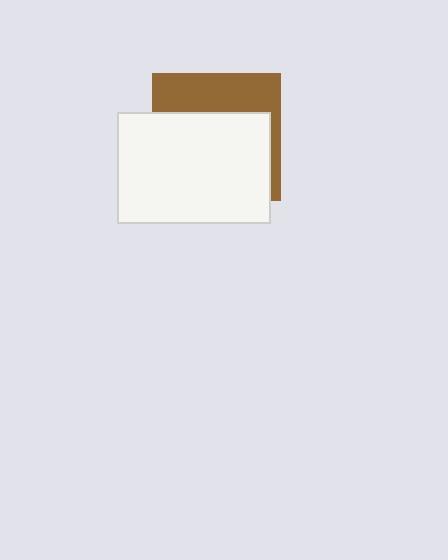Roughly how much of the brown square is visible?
A small part of it is visible (roughly 35%).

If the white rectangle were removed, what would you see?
You would see the complete brown square.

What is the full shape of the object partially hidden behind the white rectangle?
The partially hidden object is a brown square.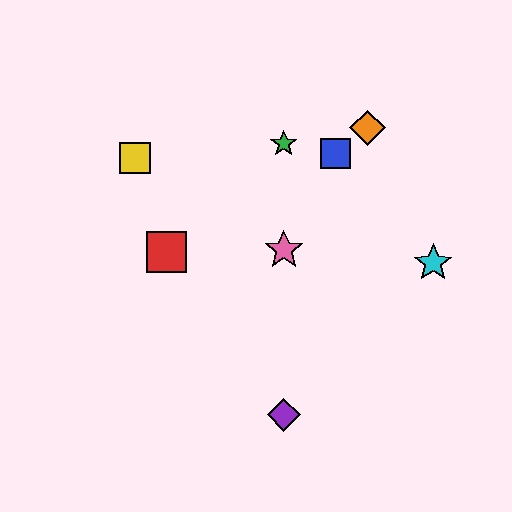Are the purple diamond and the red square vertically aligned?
No, the purple diamond is at x≈284 and the red square is at x≈166.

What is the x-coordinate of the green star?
The green star is at x≈284.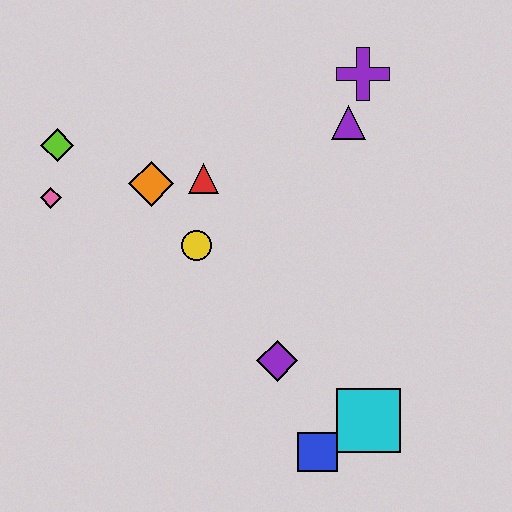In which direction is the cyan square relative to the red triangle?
The cyan square is below the red triangle.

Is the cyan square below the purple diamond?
Yes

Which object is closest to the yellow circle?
The red triangle is closest to the yellow circle.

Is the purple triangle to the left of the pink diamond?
No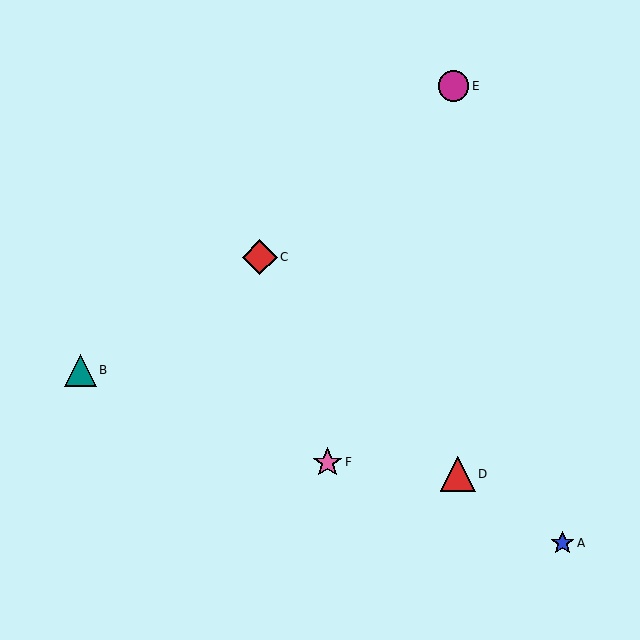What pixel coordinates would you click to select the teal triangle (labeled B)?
Click at (80, 370) to select the teal triangle B.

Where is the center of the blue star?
The center of the blue star is at (562, 543).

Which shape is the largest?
The red triangle (labeled D) is the largest.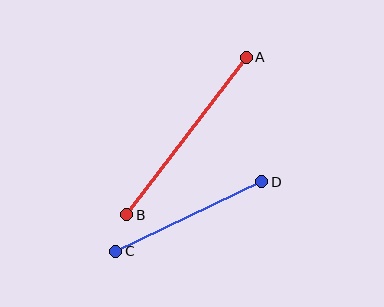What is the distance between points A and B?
The distance is approximately 198 pixels.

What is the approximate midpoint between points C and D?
The midpoint is at approximately (189, 217) pixels.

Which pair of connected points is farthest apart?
Points A and B are farthest apart.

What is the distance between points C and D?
The distance is approximately 162 pixels.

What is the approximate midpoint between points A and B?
The midpoint is at approximately (186, 136) pixels.